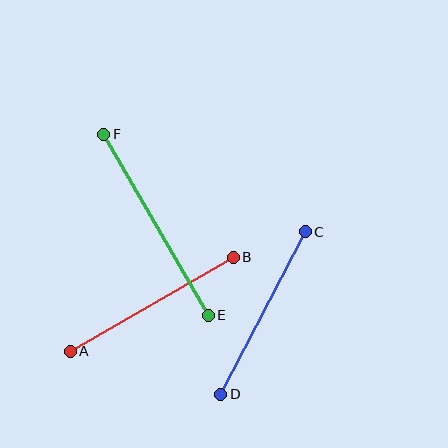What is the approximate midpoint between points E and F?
The midpoint is at approximately (156, 225) pixels.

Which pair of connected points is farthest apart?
Points E and F are farthest apart.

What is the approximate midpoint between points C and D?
The midpoint is at approximately (263, 313) pixels.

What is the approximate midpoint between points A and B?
The midpoint is at approximately (152, 304) pixels.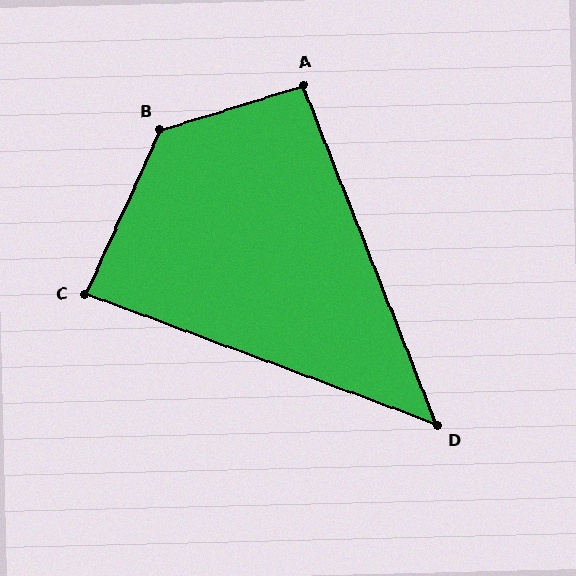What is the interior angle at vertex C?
Approximately 86 degrees (approximately right).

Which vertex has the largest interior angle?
B, at approximately 132 degrees.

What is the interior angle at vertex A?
Approximately 94 degrees (approximately right).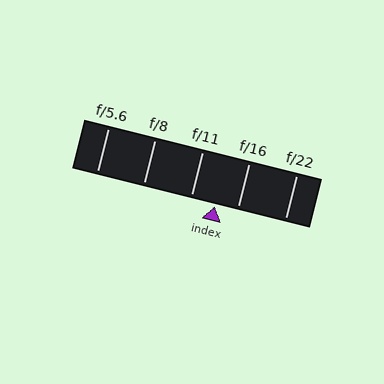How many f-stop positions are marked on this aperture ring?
There are 5 f-stop positions marked.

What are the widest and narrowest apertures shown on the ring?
The widest aperture shown is f/5.6 and the narrowest is f/22.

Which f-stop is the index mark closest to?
The index mark is closest to f/16.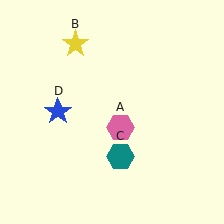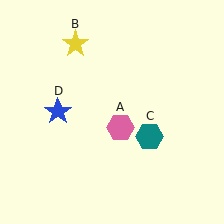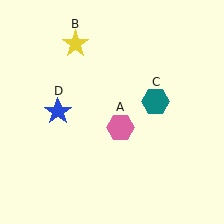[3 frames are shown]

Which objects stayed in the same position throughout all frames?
Pink hexagon (object A) and yellow star (object B) and blue star (object D) remained stationary.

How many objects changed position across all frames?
1 object changed position: teal hexagon (object C).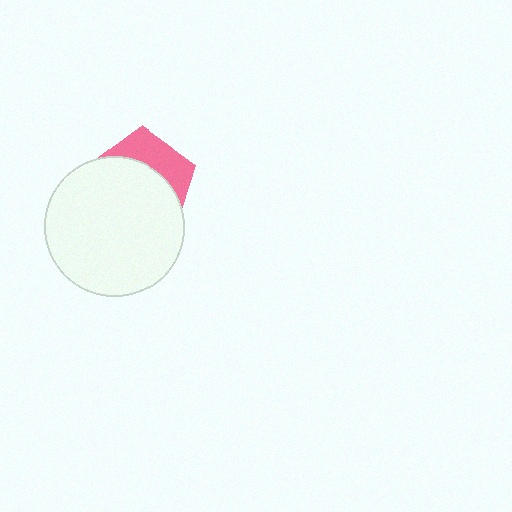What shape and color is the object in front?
The object in front is a white circle.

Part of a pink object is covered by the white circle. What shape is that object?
It is a pentagon.